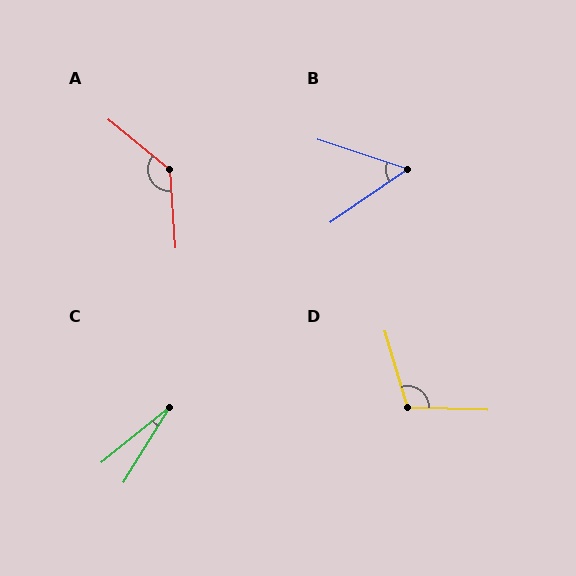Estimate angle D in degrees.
Approximately 108 degrees.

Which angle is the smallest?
C, at approximately 19 degrees.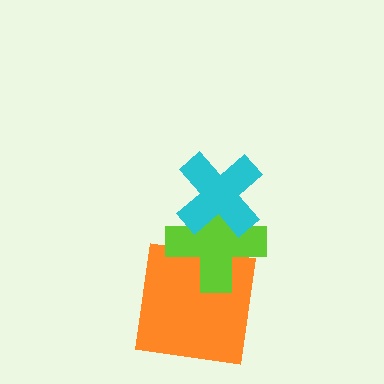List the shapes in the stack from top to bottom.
From top to bottom: the cyan cross, the lime cross, the orange square.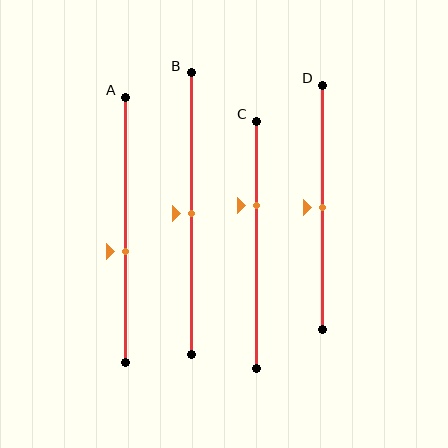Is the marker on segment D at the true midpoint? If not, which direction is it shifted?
Yes, the marker on segment D is at the true midpoint.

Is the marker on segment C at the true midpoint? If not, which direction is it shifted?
No, the marker on segment C is shifted upward by about 16% of the segment length.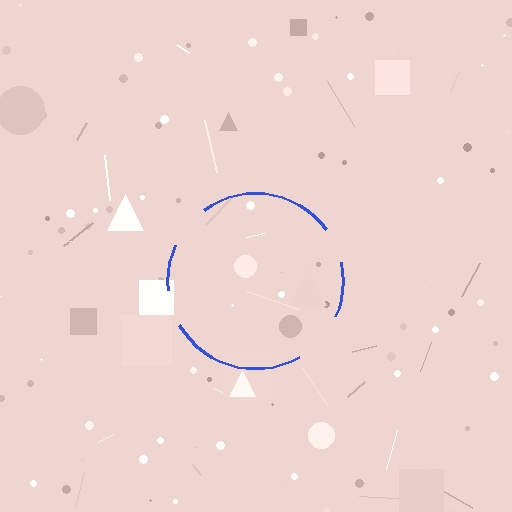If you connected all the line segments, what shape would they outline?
They would outline a circle.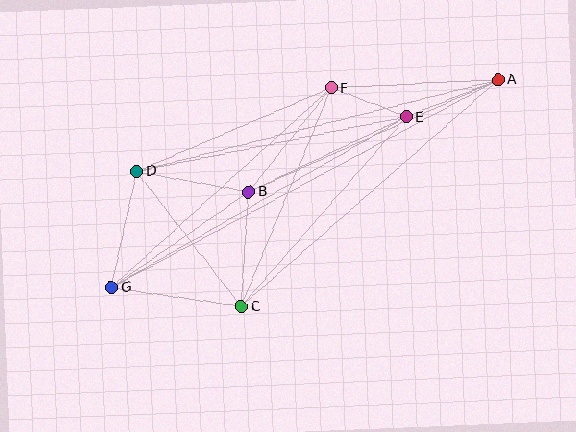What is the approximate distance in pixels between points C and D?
The distance between C and D is approximately 171 pixels.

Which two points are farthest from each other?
Points A and G are farthest from each other.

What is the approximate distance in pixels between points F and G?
The distance between F and G is approximately 297 pixels.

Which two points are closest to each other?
Points E and F are closest to each other.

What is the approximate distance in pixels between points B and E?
The distance between B and E is approximately 175 pixels.